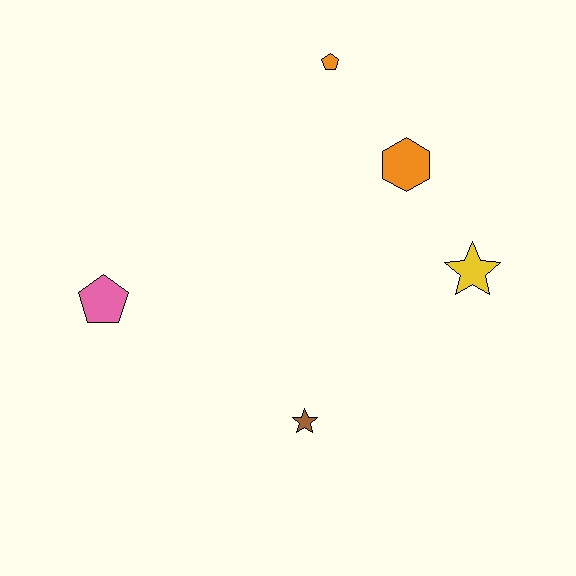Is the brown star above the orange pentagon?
No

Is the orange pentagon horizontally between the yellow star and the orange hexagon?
No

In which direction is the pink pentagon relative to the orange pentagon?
The pink pentagon is below the orange pentagon.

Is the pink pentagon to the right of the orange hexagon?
No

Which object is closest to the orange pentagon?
The orange hexagon is closest to the orange pentagon.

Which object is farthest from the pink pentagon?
The yellow star is farthest from the pink pentagon.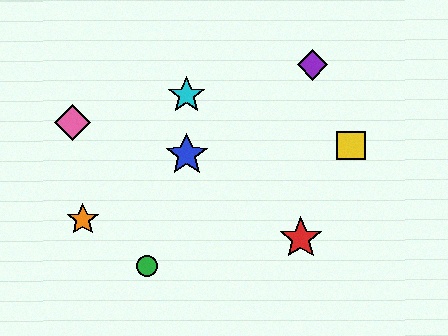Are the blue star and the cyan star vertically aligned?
Yes, both are at x≈187.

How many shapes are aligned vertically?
2 shapes (the blue star, the cyan star) are aligned vertically.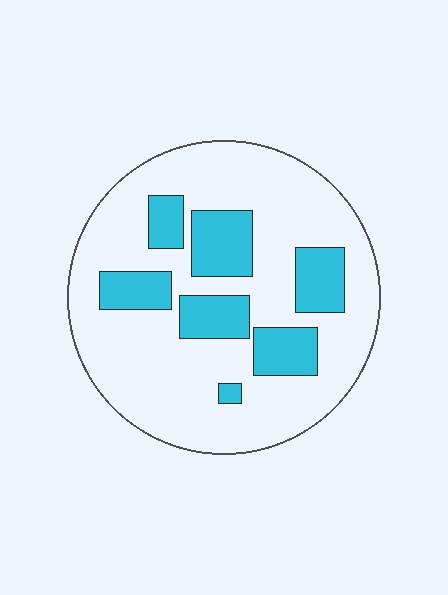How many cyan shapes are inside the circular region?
7.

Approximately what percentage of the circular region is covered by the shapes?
Approximately 25%.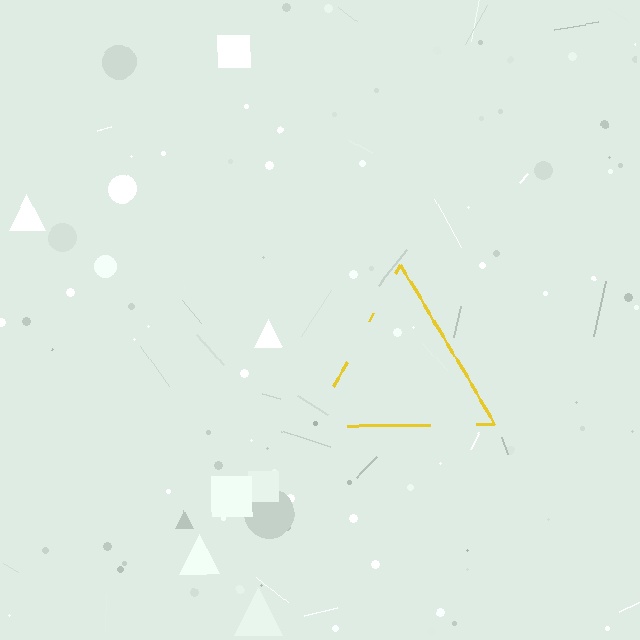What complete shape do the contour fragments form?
The contour fragments form a triangle.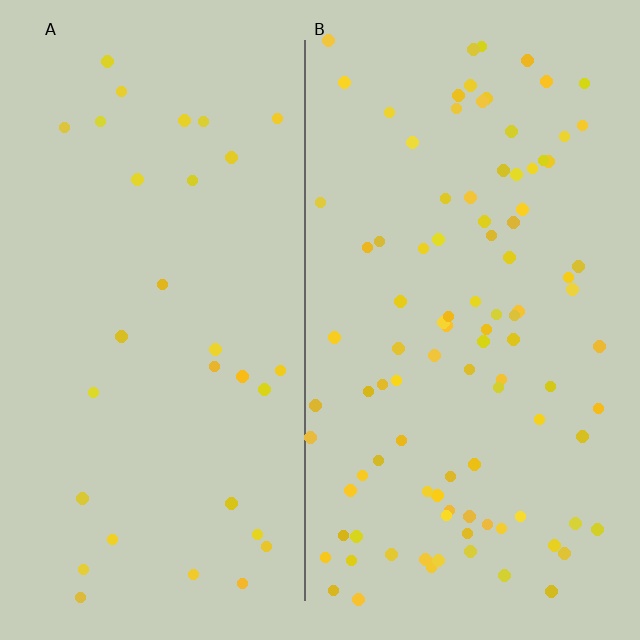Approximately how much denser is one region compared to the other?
Approximately 3.2× — region B over region A.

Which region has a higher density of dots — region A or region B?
B (the right).